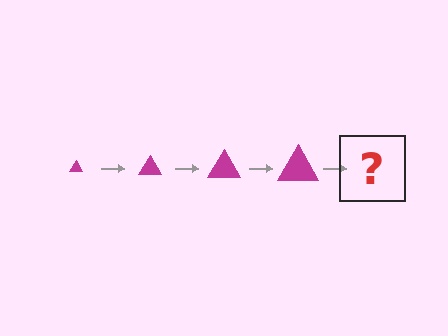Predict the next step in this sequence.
The next step is a magenta triangle, larger than the previous one.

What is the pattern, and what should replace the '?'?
The pattern is that the triangle gets progressively larger each step. The '?' should be a magenta triangle, larger than the previous one.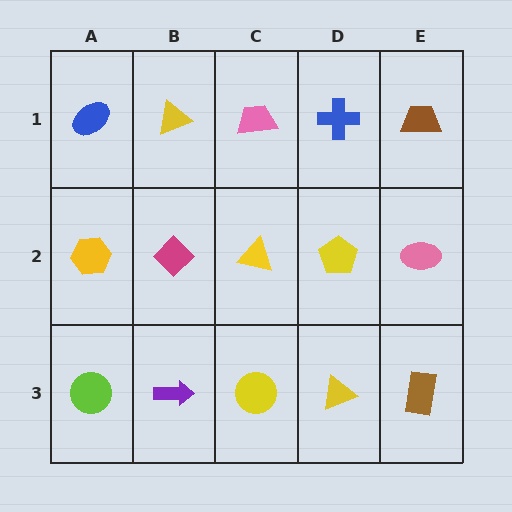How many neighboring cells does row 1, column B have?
3.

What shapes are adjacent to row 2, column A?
A blue ellipse (row 1, column A), a lime circle (row 3, column A), a magenta diamond (row 2, column B).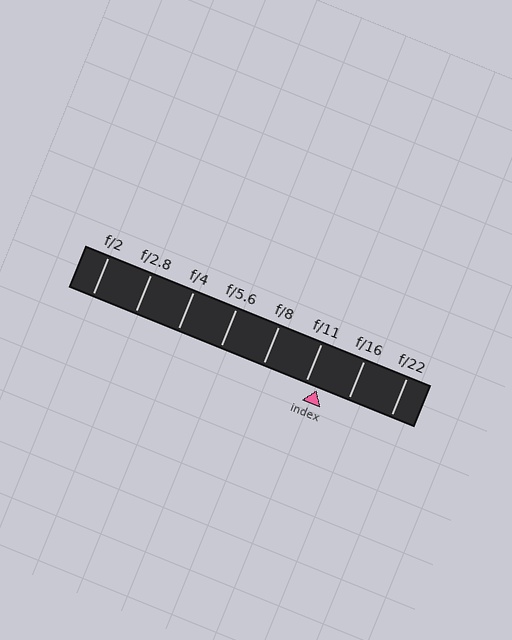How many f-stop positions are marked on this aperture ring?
There are 8 f-stop positions marked.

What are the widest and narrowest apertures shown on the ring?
The widest aperture shown is f/2 and the narrowest is f/22.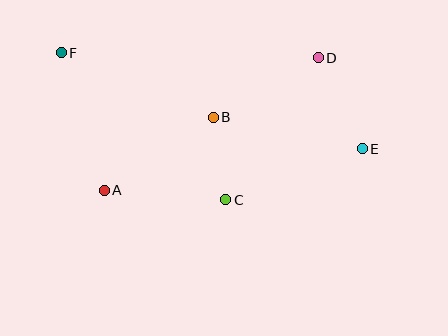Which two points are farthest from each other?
Points E and F are farthest from each other.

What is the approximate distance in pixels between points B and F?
The distance between B and F is approximately 165 pixels.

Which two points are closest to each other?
Points B and C are closest to each other.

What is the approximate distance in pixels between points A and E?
The distance between A and E is approximately 261 pixels.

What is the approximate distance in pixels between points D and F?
The distance between D and F is approximately 257 pixels.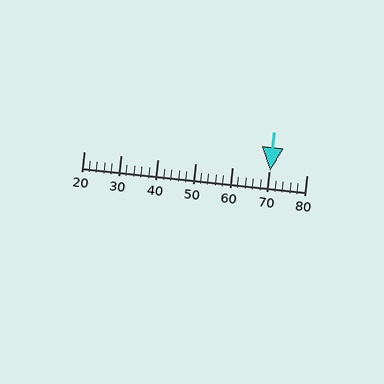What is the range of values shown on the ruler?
The ruler shows values from 20 to 80.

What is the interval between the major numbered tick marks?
The major tick marks are spaced 10 units apart.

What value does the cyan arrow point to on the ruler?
The cyan arrow points to approximately 70.